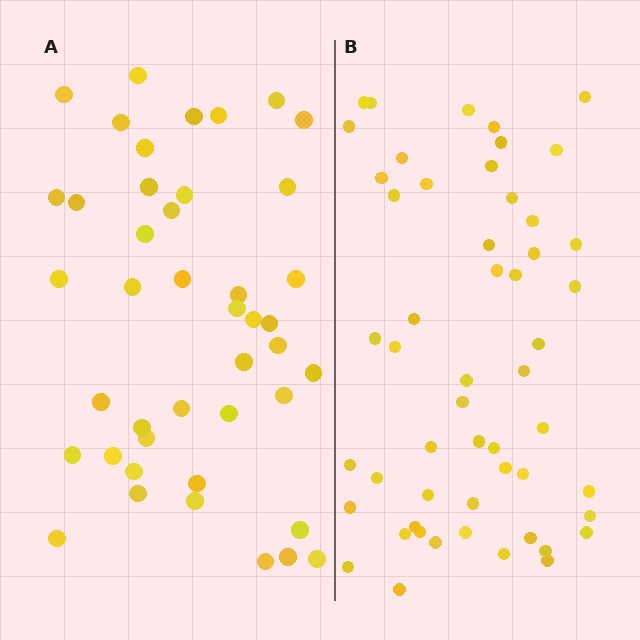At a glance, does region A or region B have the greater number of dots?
Region B (the right region) has more dots.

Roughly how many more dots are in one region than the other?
Region B has roughly 10 or so more dots than region A.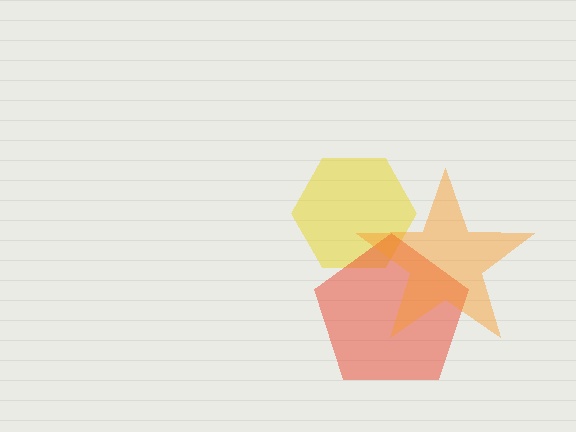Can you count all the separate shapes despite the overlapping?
Yes, there are 3 separate shapes.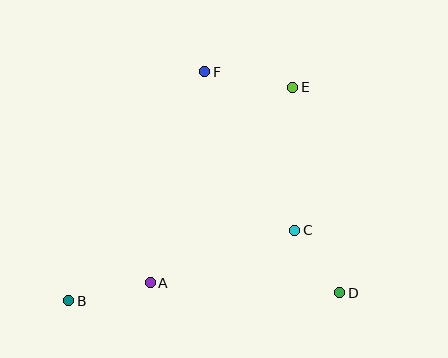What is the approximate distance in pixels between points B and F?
The distance between B and F is approximately 267 pixels.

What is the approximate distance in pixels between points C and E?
The distance between C and E is approximately 143 pixels.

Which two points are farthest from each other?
Points B and E are farthest from each other.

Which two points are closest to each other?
Points C and D are closest to each other.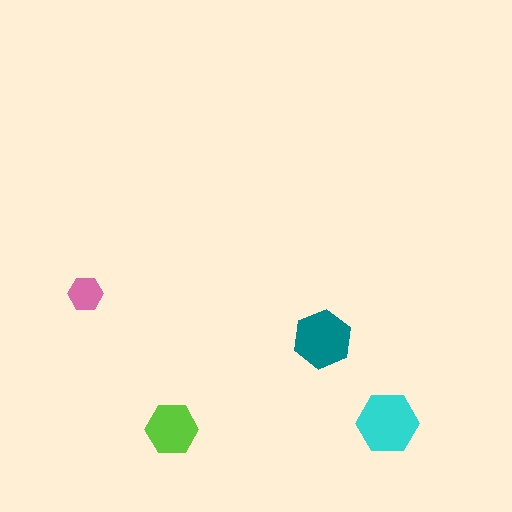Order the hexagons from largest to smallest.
the cyan one, the teal one, the lime one, the pink one.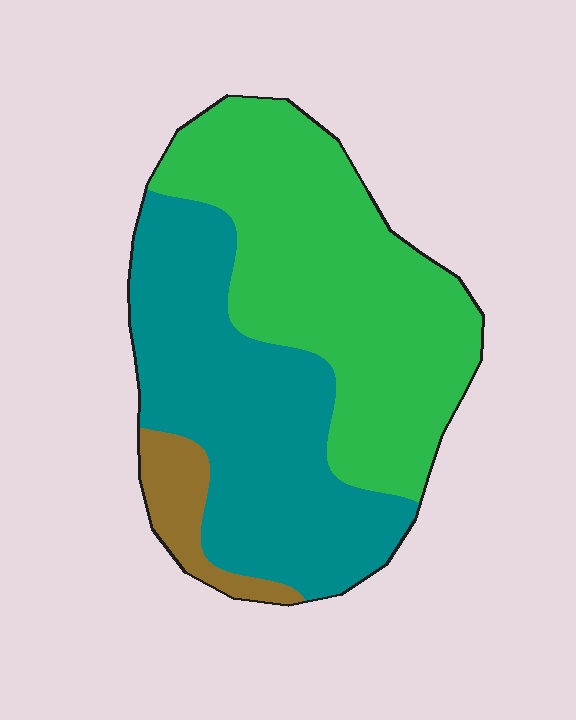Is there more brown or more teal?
Teal.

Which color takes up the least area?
Brown, at roughly 5%.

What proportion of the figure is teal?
Teal takes up between a quarter and a half of the figure.